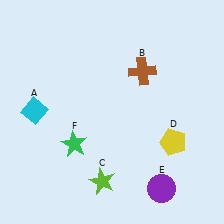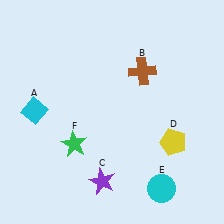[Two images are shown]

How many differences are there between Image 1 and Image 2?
There are 2 differences between the two images.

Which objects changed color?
C changed from lime to purple. E changed from purple to cyan.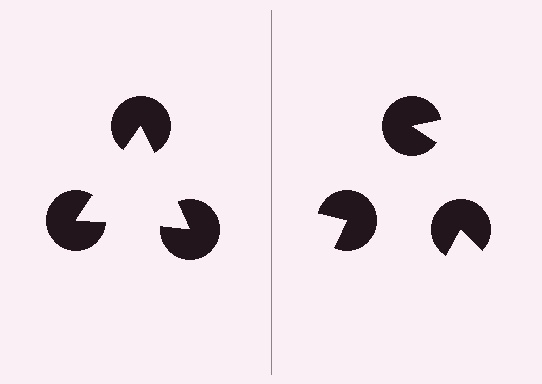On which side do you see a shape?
An illusory triangle appears on the left side. On the right side the wedge cuts are rotated, so no coherent shape forms.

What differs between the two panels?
The pac-man discs are positioned identically on both sides; only the wedge orientations differ. On the left they align to a triangle; on the right they are misaligned.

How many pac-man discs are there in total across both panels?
6 — 3 on each side.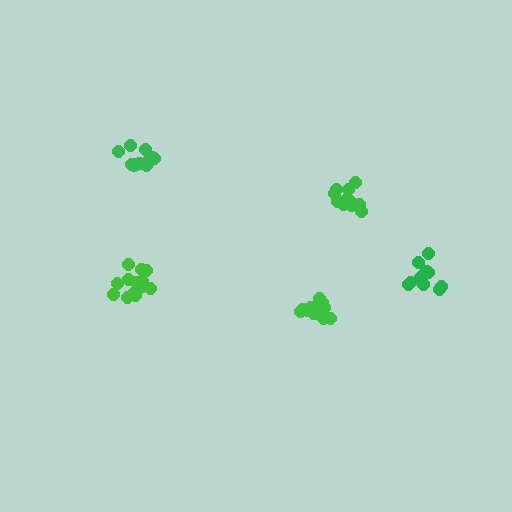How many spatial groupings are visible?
There are 5 spatial groupings.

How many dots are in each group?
Group 1: 13 dots, Group 2: 13 dots, Group 3: 15 dots, Group 4: 12 dots, Group 5: 17 dots (70 total).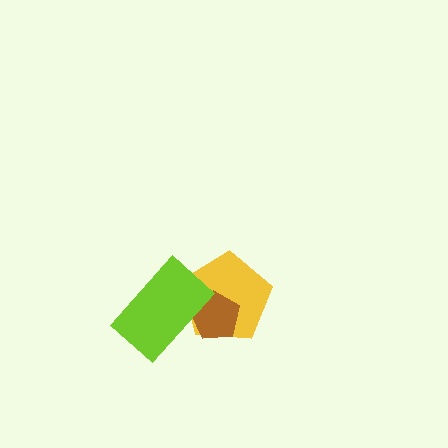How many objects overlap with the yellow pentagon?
2 objects overlap with the yellow pentagon.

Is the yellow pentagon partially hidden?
Yes, it is partially covered by another shape.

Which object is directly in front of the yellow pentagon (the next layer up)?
The brown pentagon is directly in front of the yellow pentagon.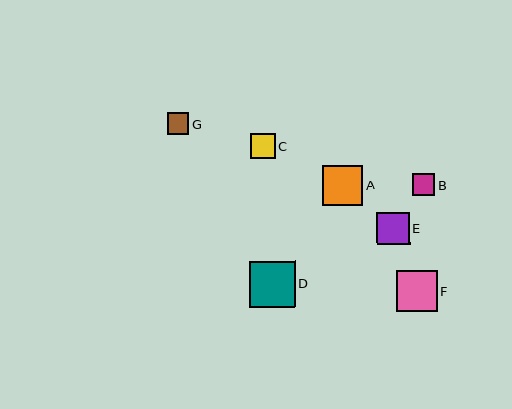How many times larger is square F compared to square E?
Square F is approximately 1.2 times the size of square E.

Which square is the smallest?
Square G is the smallest with a size of approximately 21 pixels.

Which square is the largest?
Square D is the largest with a size of approximately 46 pixels.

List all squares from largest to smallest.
From largest to smallest: D, F, A, E, C, B, G.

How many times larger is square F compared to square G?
Square F is approximately 1.9 times the size of square G.